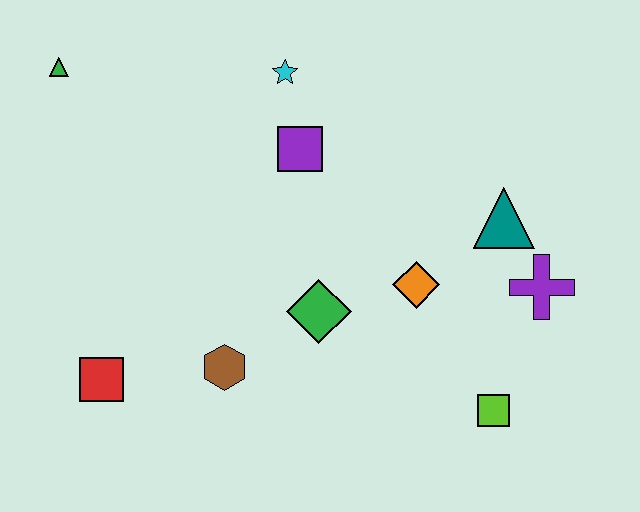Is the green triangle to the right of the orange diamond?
No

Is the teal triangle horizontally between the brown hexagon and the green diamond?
No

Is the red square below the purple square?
Yes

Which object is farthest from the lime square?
The green triangle is farthest from the lime square.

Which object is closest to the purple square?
The cyan star is closest to the purple square.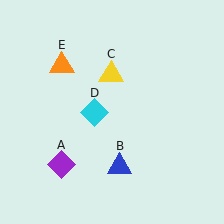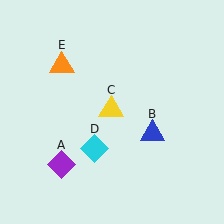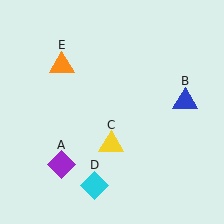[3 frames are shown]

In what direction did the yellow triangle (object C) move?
The yellow triangle (object C) moved down.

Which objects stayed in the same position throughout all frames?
Purple diamond (object A) and orange triangle (object E) remained stationary.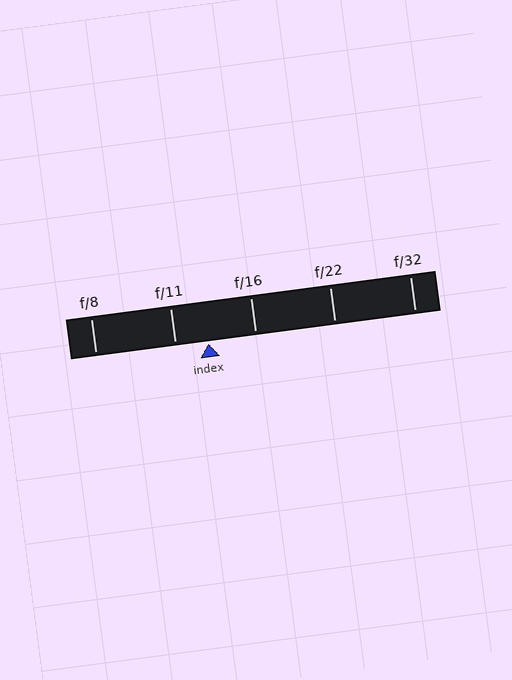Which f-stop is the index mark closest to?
The index mark is closest to f/11.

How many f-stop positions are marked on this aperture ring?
There are 5 f-stop positions marked.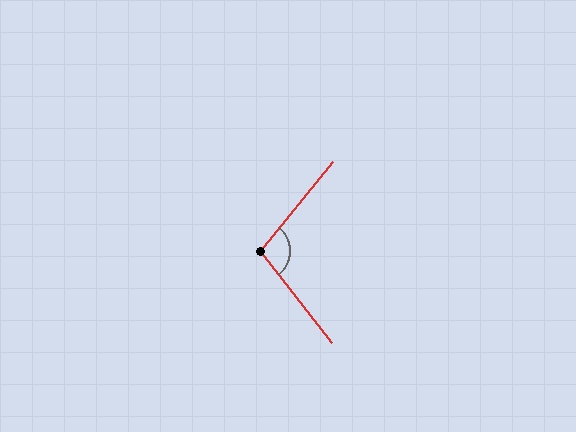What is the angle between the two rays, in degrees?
Approximately 103 degrees.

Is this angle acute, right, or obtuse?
It is obtuse.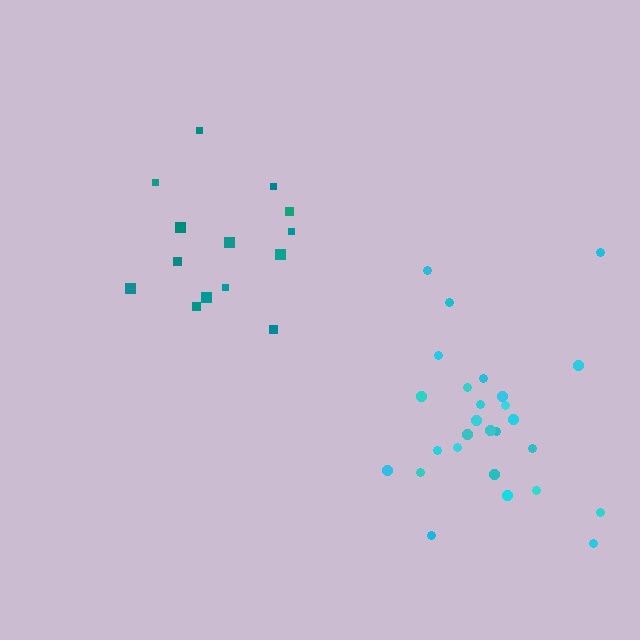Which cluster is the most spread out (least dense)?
Teal.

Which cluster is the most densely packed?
Cyan.